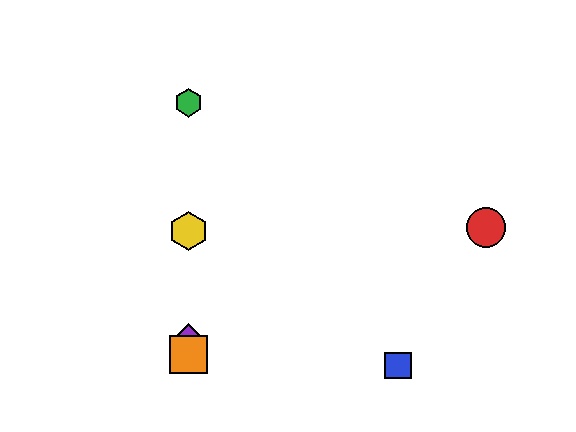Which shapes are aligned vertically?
The green hexagon, the yellow hexagon, the purple diamond, the orange square are aligned vertically.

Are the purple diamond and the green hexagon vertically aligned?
Yes, both are at x≈188.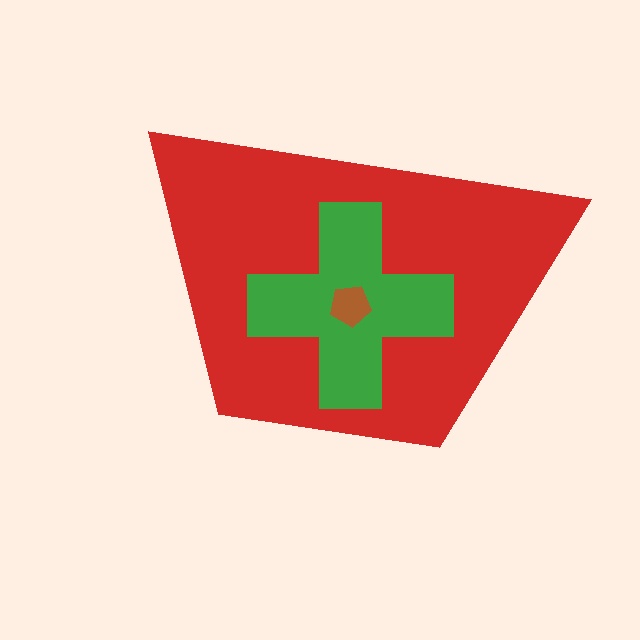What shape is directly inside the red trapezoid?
The green cross.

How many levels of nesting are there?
3.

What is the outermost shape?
The red trapezoid.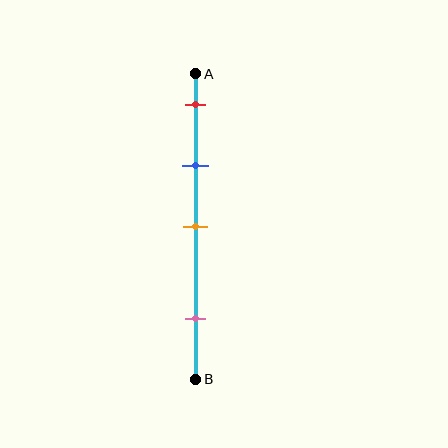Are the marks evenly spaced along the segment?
No, the marks are not evenly spaced.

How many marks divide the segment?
There are 4 marks dividing the segment.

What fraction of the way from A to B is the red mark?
The red mark is approximately 10% (0.1) of the way from A to B.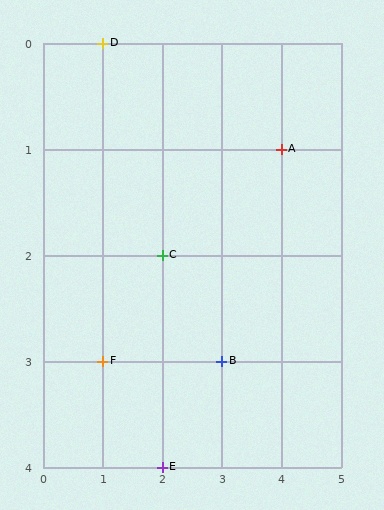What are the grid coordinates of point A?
Point A is at grid coordinates (4, 1).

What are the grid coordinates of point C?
Point C is at grid coordinates (2, 2).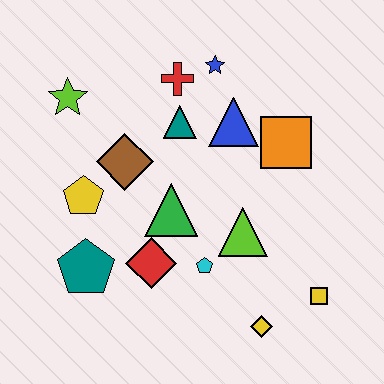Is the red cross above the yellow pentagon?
Yes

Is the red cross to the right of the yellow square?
No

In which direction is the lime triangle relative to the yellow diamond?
The lime triangle is above the yellow diamond.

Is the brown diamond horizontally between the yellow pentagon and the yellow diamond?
Yes